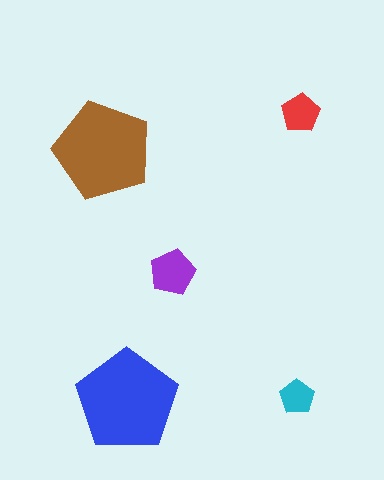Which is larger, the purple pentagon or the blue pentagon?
The blue one.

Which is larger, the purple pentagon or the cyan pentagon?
The purple one.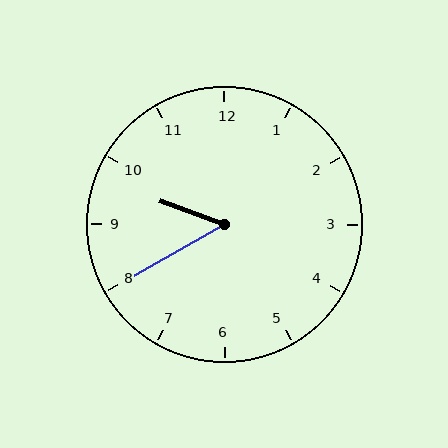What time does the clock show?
9:40.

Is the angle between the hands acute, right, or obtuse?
It is acute.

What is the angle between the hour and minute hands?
Approximately 50 degrees.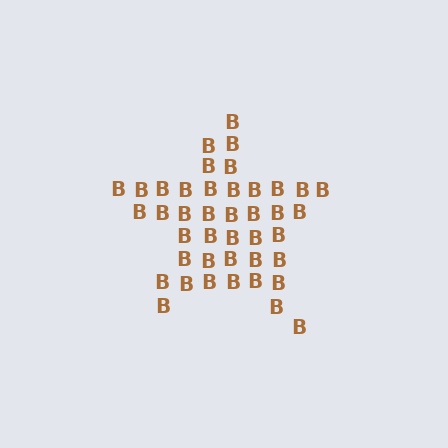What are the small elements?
The small elements are letter B's.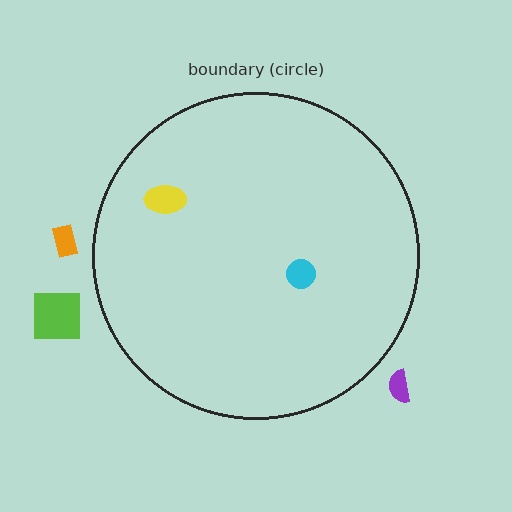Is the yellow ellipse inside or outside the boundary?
Inside.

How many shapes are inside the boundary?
2 inside, 3 outside.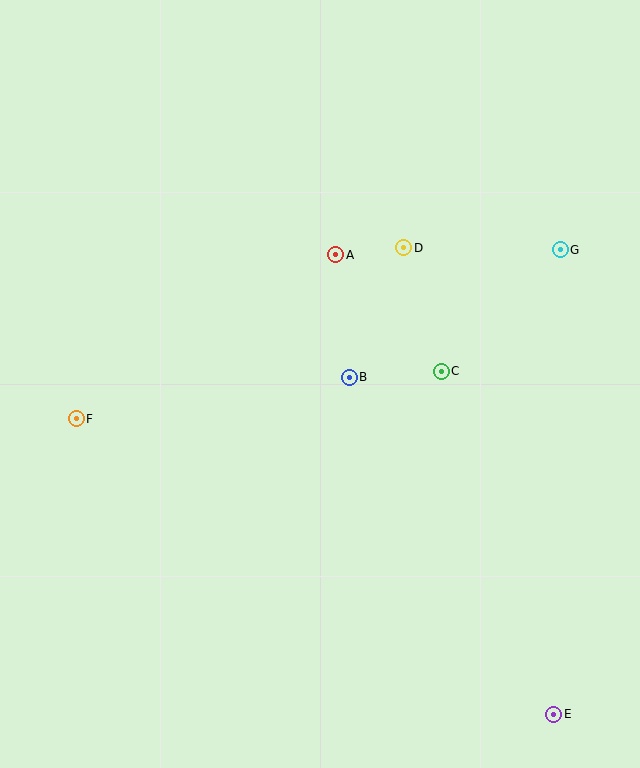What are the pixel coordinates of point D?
Point D is at (404, 248).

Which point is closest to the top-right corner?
Point G is closest to the top-right corner.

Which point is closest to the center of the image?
Point B at (349, 377) is closest to the center.